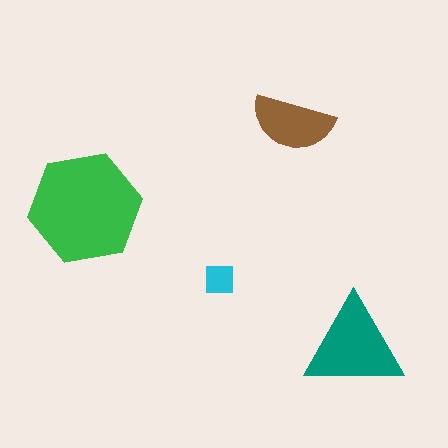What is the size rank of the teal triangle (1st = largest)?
2nd.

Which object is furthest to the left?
The green hexagon is leftmost.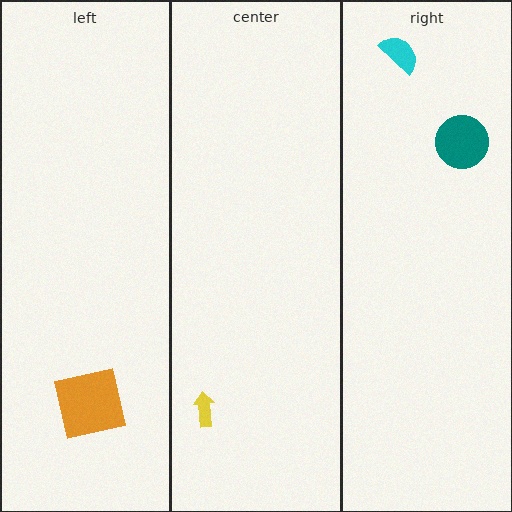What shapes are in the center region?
The yellow arrow.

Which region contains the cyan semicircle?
The right region.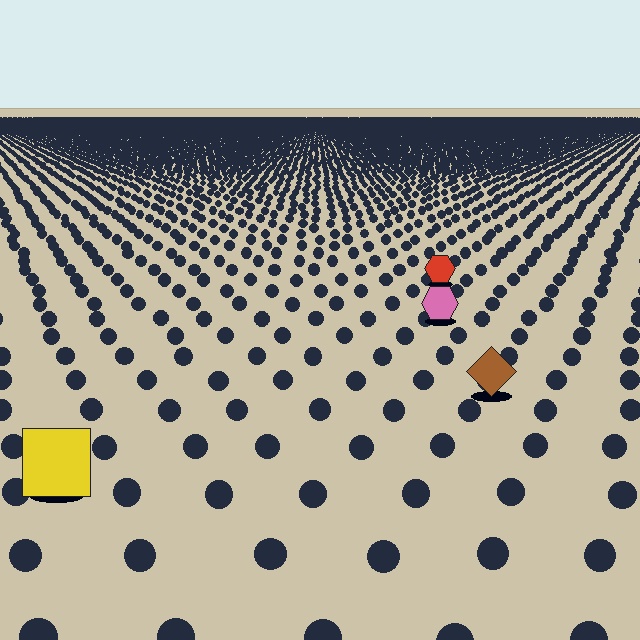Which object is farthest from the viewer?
The red hexagon is farthest from the viewer. It appears smaller and the ground texture around it is denser.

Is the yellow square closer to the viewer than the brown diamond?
Yes. The yellow square is closer — you can tell from the texture gradient: the ground texture is coarser near it.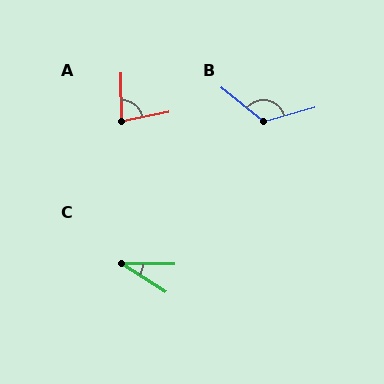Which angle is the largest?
B, at approximately 125 degrees.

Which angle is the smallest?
C, at approximately 33 degrees.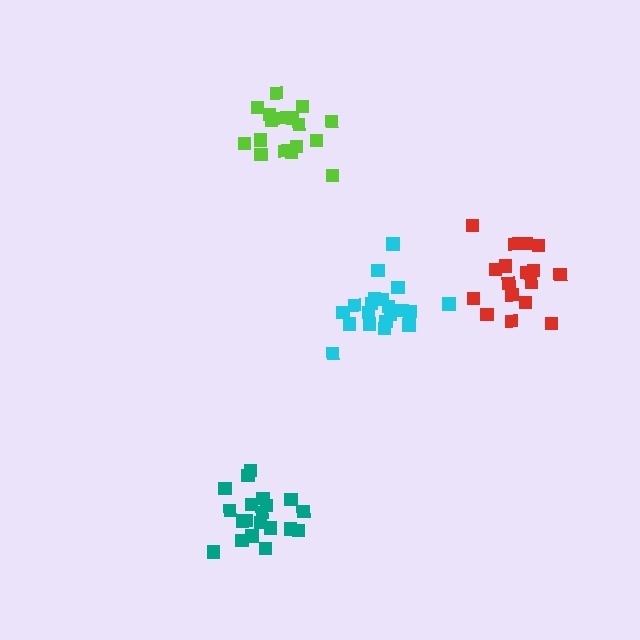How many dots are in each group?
Group 1: 17 dots, Group 2: 20 dots, Group 3: 17 dots, Group 4: 20 dots (74 total).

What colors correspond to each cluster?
The clusters are colored: red, teal, lime, cyan.